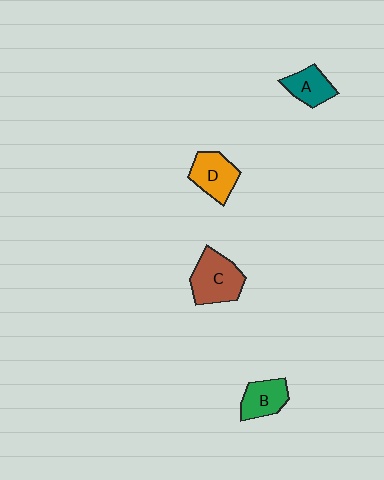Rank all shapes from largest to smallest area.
From largest to smallest: C (brown), D (orange), B (green), A (teal).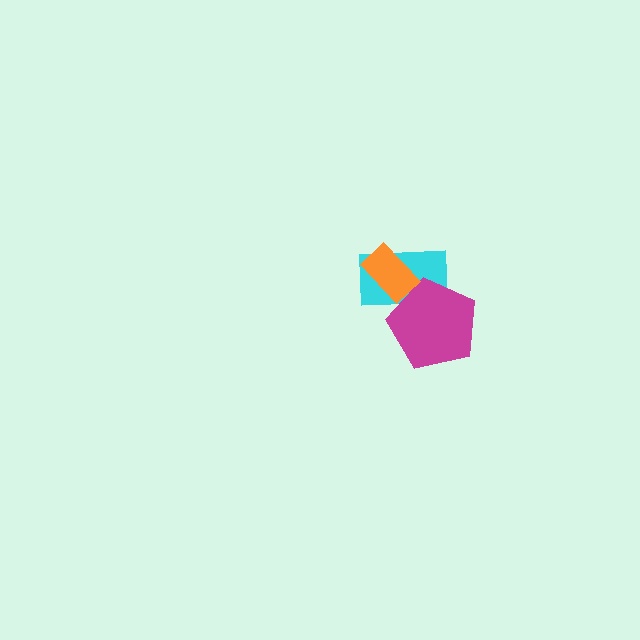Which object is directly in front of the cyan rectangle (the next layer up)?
The magenta pentagon is directly in front of the cyan rectangle.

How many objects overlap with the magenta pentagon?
1 object overlaps with the magenta pentagon.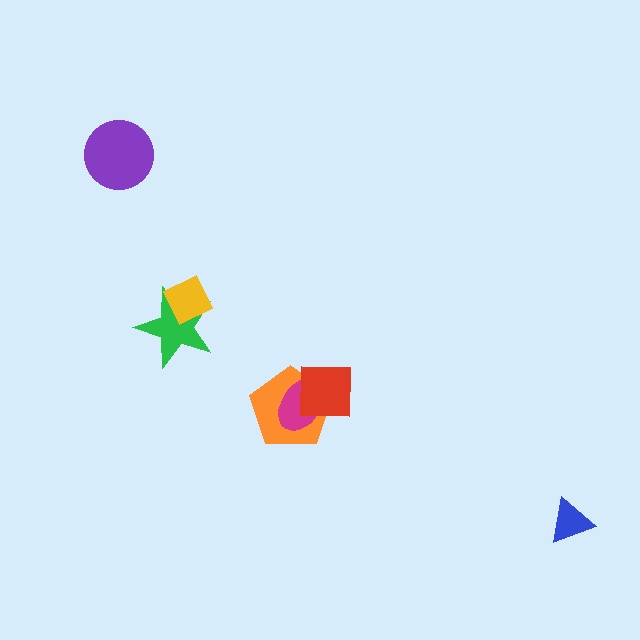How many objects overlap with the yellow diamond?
1 object overlaps with the yellow diamond.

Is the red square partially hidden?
No, no other shape covers it.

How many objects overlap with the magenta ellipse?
2 objects overlap with the magenta ellipse.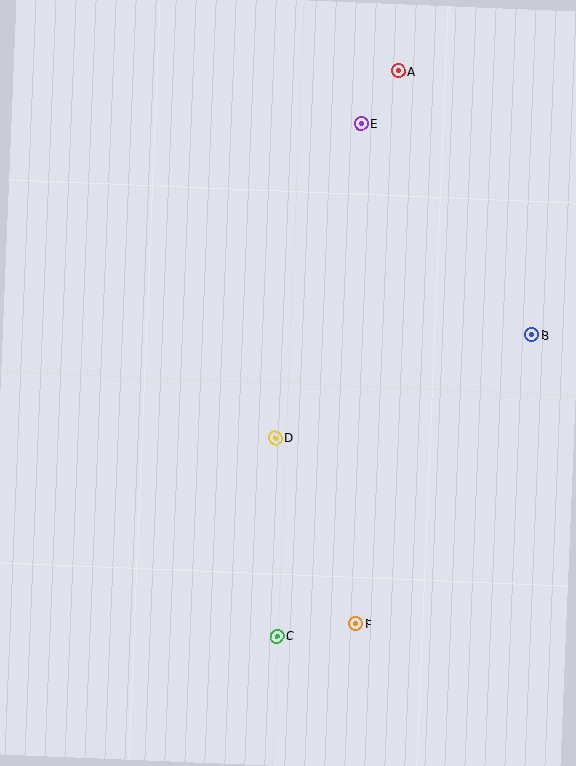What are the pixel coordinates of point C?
Point C is at (277, 636).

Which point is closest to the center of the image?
Point D at (275, 438) is closest to the center.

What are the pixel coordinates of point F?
Point F is at (356, 624).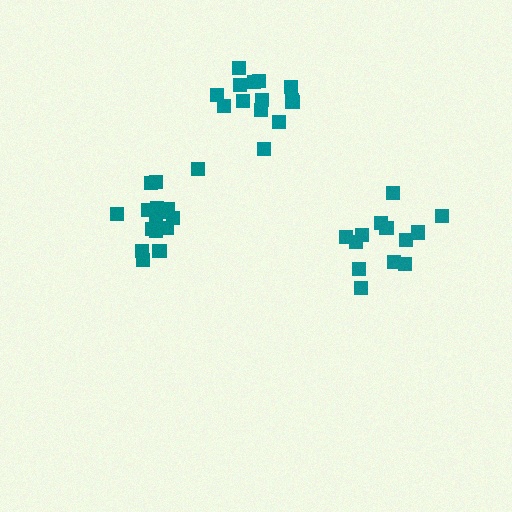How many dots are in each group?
Group 1: 16 dots, Group 2: 14 dots, Group 3: 13 dots (43 total).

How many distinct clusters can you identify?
There are 3 distinct clusters.